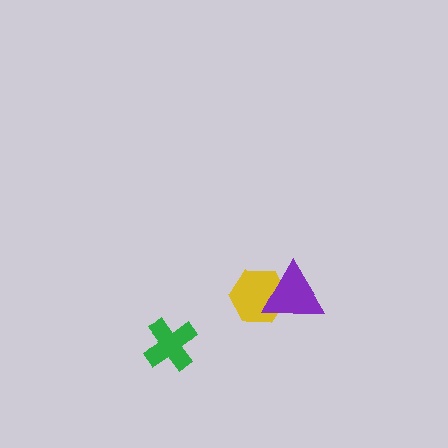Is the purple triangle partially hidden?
No, no other shape covers it.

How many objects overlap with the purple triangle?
1 object overlaps with the purple triangle.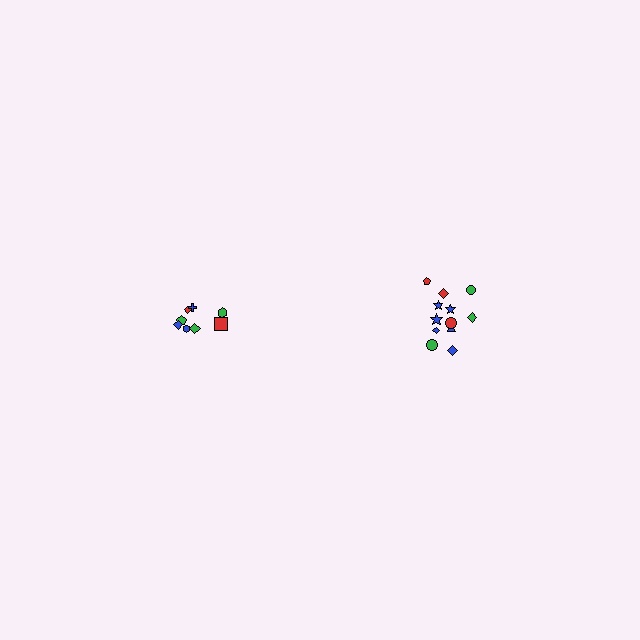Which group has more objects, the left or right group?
The right group.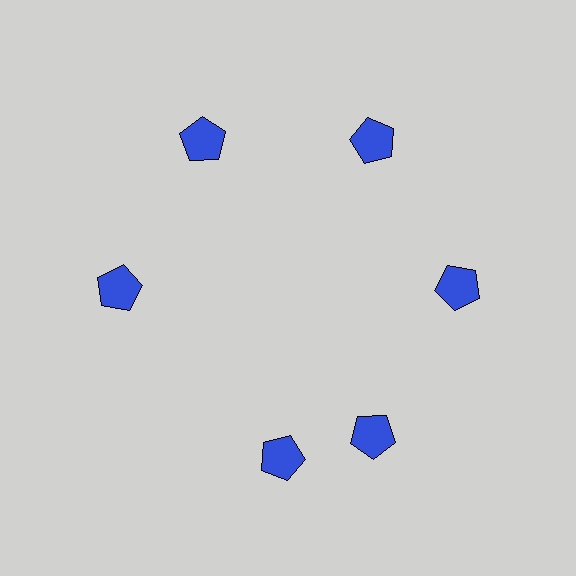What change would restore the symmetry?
The symmetry would be restored by rotating it back into even spacing with its neighbors so that all 6 pentagons sit at equal angles and equal distance from the center.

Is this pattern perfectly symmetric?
No. The 6 blue pentagons are arranged in a ring, but one element near the 7 o'clock position is rotated out of alignment along the ring, breaking the 6-fold rotational symmetry.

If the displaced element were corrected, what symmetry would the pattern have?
It would have 6-fold rotational symmetry — the pattern would map onto itself every 60 degrees.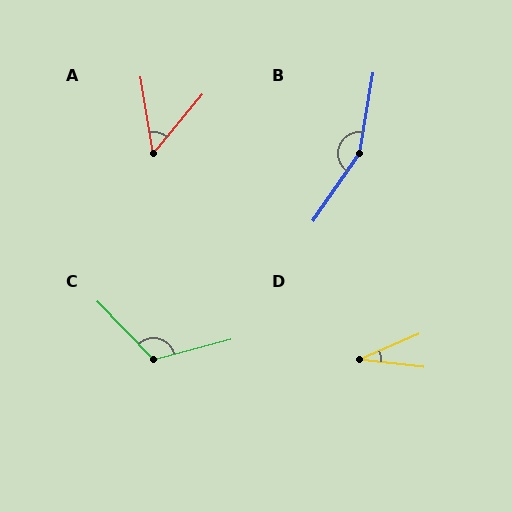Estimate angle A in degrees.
Approximately 49 degrees.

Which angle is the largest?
B, at approximately 155 degrees.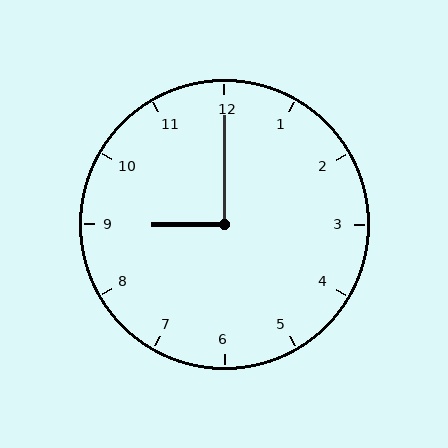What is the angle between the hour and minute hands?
Approximately 90 degrees.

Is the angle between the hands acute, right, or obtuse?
It is right.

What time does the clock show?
9:00.